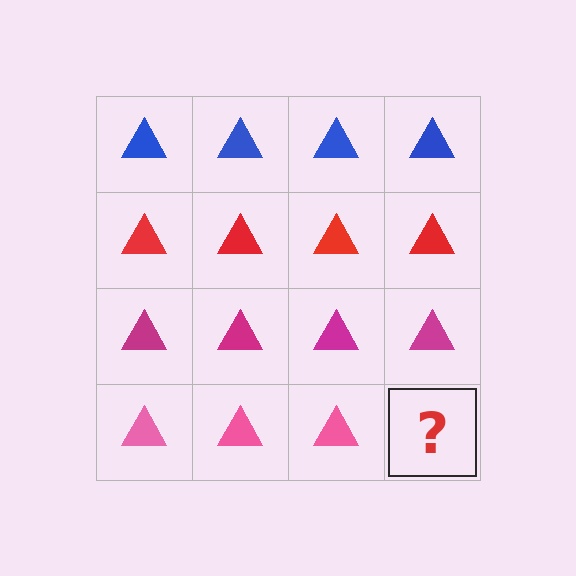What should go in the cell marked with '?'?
The missing cell should contain a pink triangle.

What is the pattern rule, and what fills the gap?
The rule is that each row has a consistent color. The gap should be filled with a pink triangle.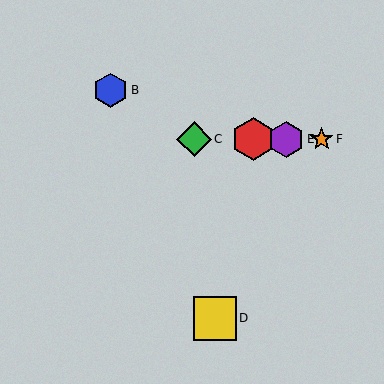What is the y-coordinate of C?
Object C is at y≈139.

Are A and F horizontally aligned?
Yes, both are at y≈139.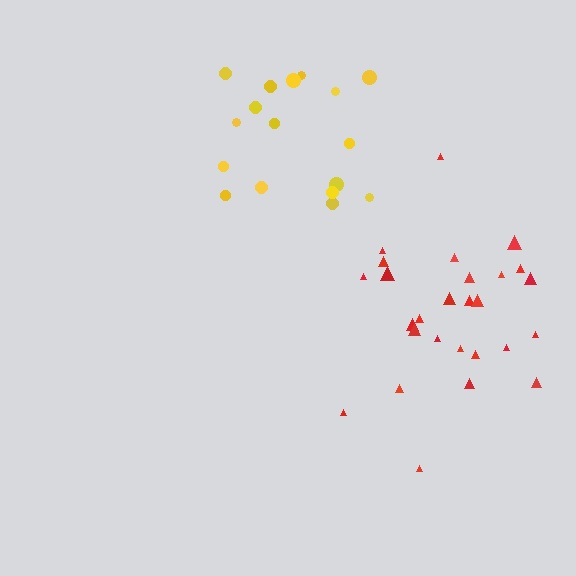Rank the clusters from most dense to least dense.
yellow, red.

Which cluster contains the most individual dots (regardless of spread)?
Red (27).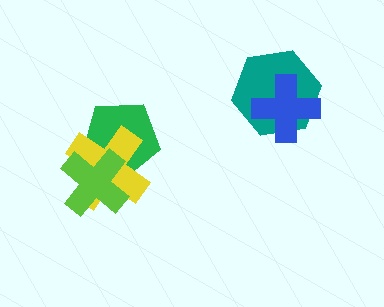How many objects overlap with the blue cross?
1 object overlaps with the blue cross.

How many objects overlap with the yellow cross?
2 objects overlap with the yellow cross.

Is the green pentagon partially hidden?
Yes, it is partially covered by another shape.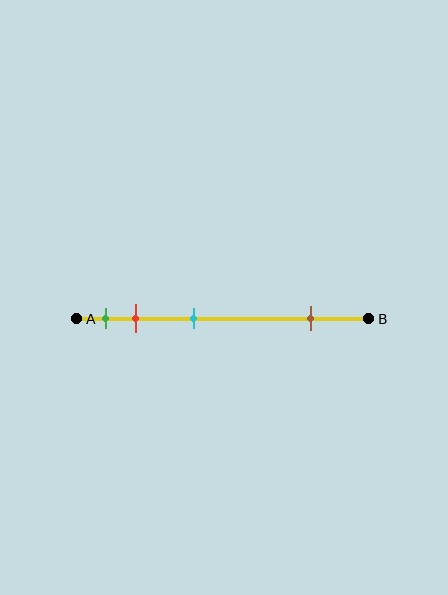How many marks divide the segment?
There are 4 marks dividing the segment.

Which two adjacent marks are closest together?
The green and red marks are the closest adjacent pair.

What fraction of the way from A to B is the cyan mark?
The cyan mark is approximately 40% (0.4) of the way from A to B.